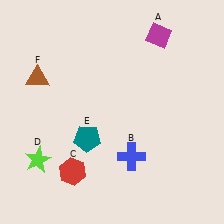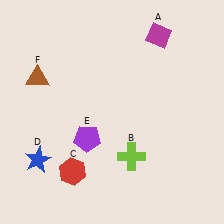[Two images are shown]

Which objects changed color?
B changed from blue to lime. D changed from lime to blue. E changed from teal to purple.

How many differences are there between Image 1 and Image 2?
There are 3 differences between the two images.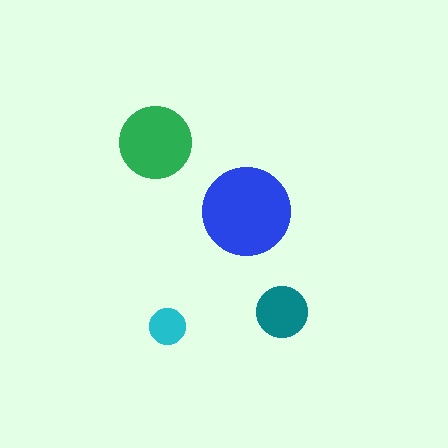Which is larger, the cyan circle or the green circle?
The green one.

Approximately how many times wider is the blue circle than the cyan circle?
About 2.5 times wider.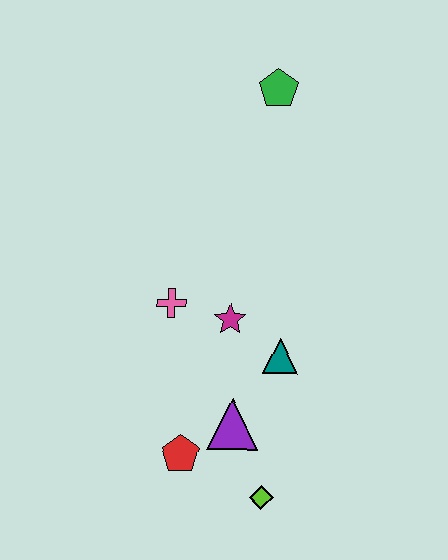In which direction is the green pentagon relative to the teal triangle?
The green pentagon is above the teal triangle.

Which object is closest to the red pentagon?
The purple triangle is closest to the red pentagon.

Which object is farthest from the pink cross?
The green pentagon is farthest from the pink cross.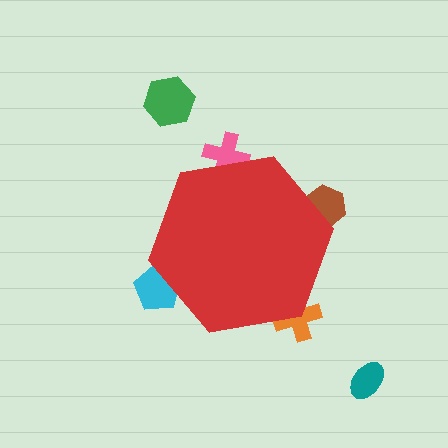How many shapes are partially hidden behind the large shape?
4 shapes are partially hidden.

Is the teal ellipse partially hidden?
No, the teal ellipse is fully visible.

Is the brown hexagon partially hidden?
Yes, the brown hexagon is partially hidden behind the red hexagon.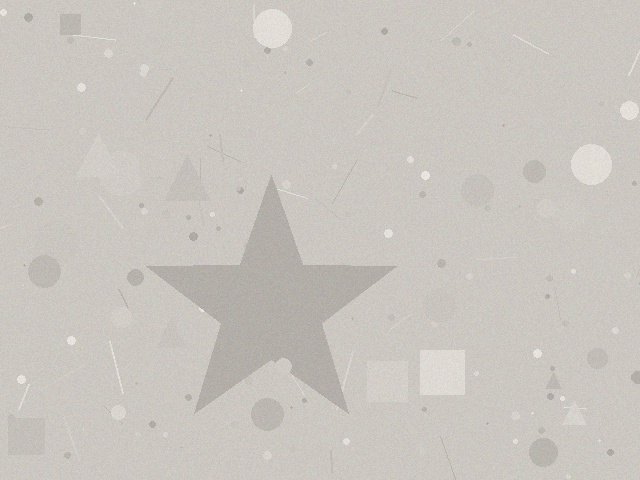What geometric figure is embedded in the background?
A star is embedded in the background.